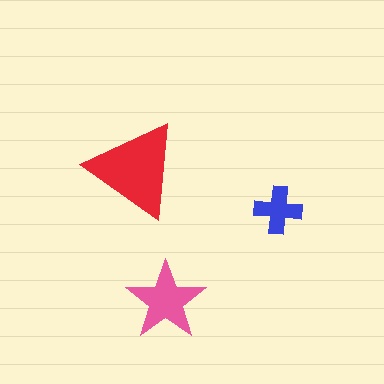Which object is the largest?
The red triangle.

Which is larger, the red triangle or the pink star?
The red triangle.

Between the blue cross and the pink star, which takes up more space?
The pink star.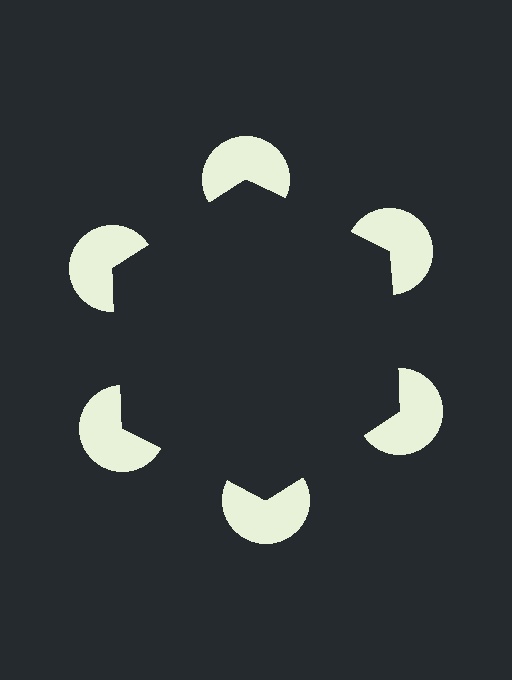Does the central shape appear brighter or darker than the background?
It typically appears slightly darker than the background, even though no actual brightness change is drawn.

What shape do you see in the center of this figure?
An illusory hexagon — its edges are inferred from the aligned wedge cuts in the pac-man discs, not physically drawn.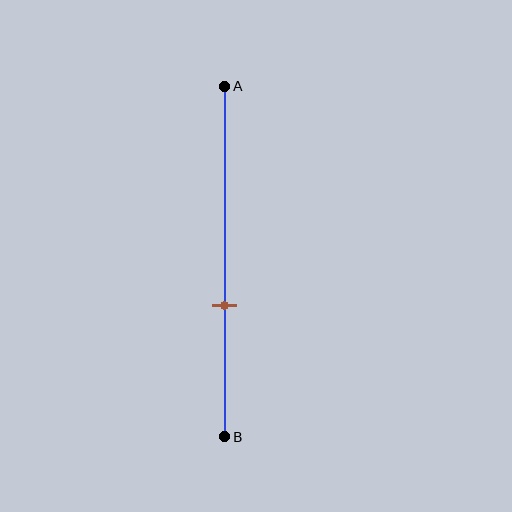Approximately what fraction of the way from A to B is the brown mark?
The brown mark is approximately 60% of the way from A to B.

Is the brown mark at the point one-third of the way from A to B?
No, the mark is at about 60% from A, not at the 33% one-third point.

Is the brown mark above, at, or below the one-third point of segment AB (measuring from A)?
The brown mark is below the one-third point of segment AB.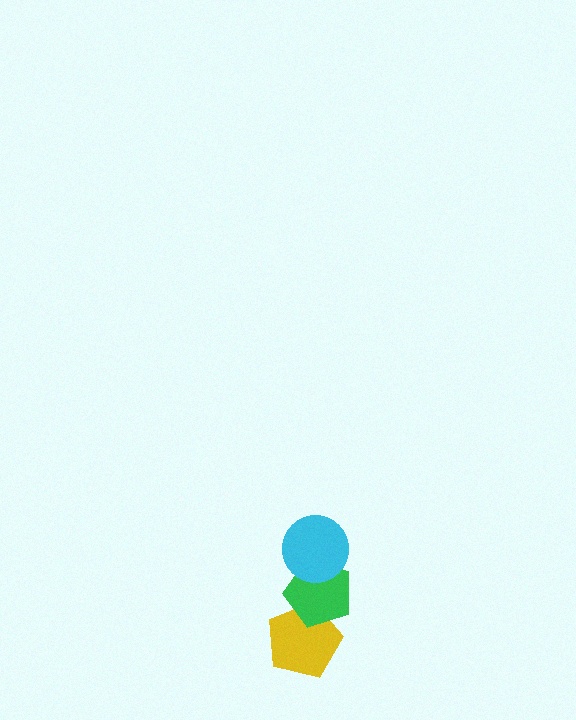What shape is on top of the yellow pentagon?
The green pentagon is on top of the yellow pentagon.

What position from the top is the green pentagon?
The green pentagon is 2nd from the top.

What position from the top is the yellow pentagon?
The yellow pentagon is 3rd from the top.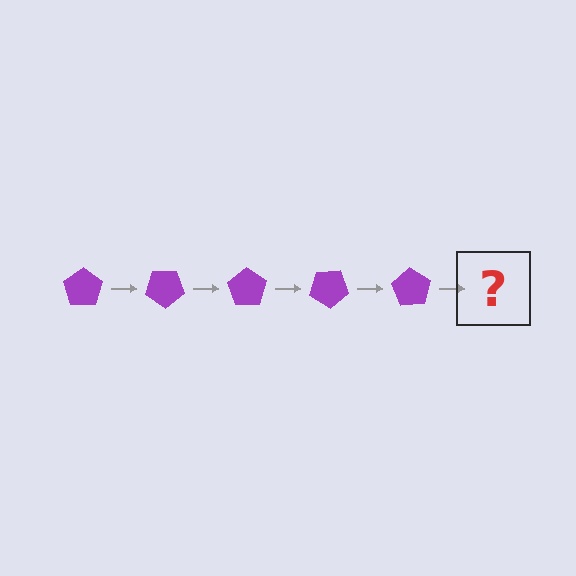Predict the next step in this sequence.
The next step is a purple pentagon rotated 175 degrees.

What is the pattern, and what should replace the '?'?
The pattern is that the pentagon rotates 35 degrees each step. The '?' should be a purple pentagon rotated 175 degrees.